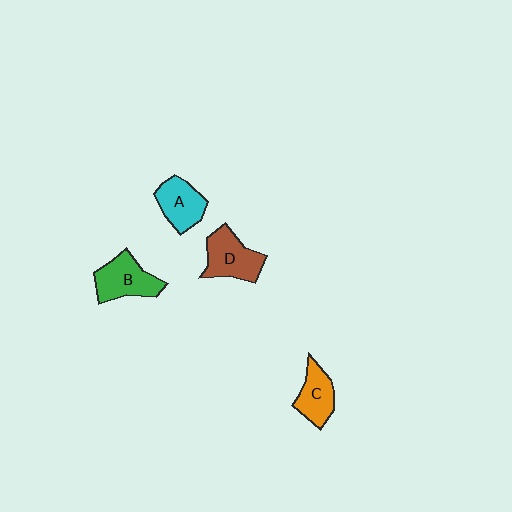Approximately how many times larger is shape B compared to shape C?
Approximately 1.3 times.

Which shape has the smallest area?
Shape C (orange).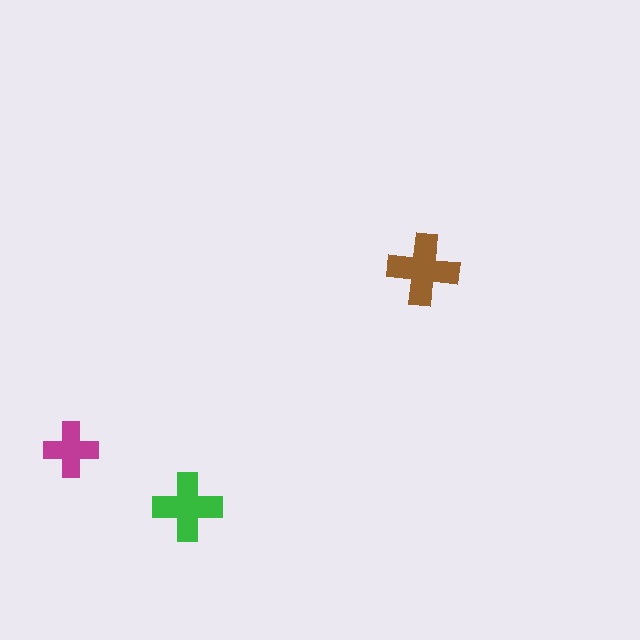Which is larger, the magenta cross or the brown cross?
The brown one.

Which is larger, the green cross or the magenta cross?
The green one.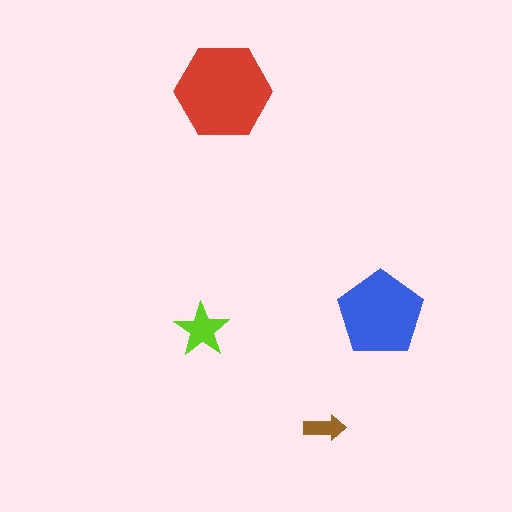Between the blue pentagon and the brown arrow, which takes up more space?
The blue pentagon.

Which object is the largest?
The red hexagon.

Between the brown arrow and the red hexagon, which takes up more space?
The red hexagon.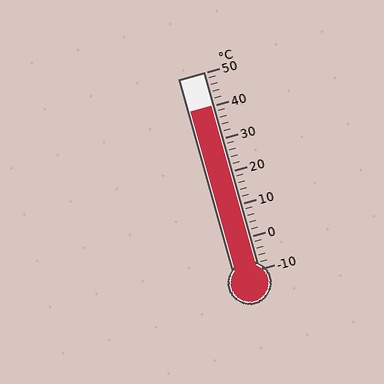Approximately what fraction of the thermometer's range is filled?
The thermometer is filled to approximately 85% of its range.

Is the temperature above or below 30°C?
The temperature is above 30°C.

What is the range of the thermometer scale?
The thermometer scale ranges from -10°C to 50°C.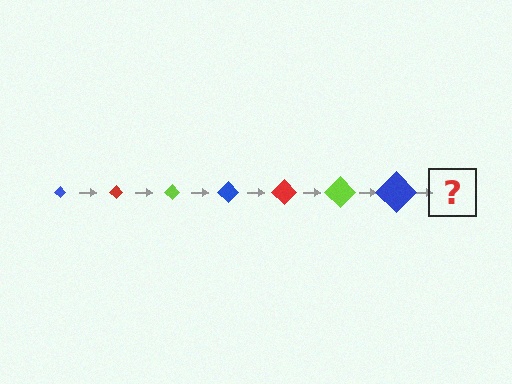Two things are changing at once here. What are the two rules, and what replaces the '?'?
The two rules are that the diamond grows larger each step and the color cycles through blue, red, and lime. The '?' should be a red diamond, larger than the previous one.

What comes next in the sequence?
The next element should be a red diamond, larger than the previous one.